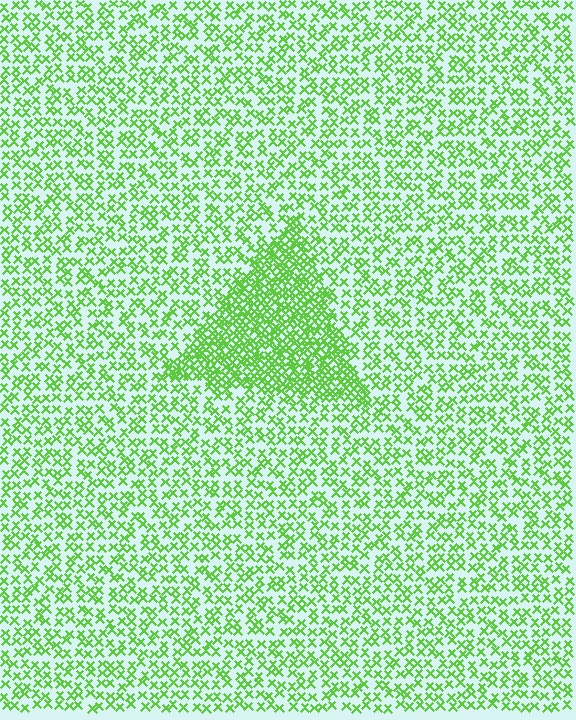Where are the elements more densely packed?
The elements are more densely packed inside the triangle boundary.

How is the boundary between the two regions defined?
The boundary is defined by a change in element density (approximately 2.2x ratio). All elements are the same color, size, and shape.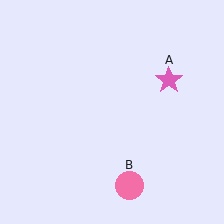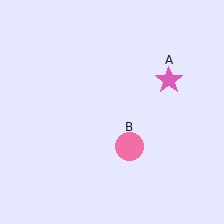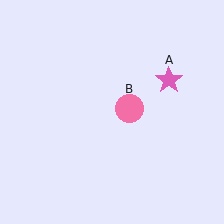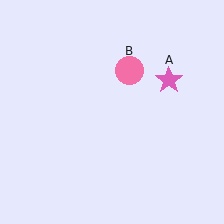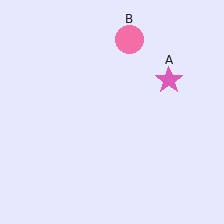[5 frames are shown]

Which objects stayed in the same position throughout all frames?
Pink star (object A) remained stationary.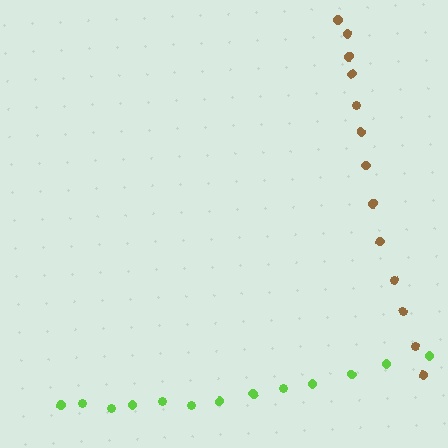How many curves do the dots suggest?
There are 2 distinct paths.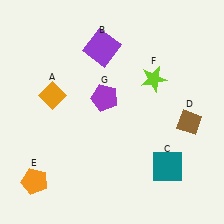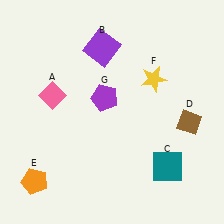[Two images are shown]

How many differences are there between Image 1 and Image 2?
There are 2 differences between the two images.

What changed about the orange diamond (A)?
In Image 1, A is orange. In Image 2, it changed to pink.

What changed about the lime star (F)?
In Image 1, F is lime. In Image 2, it changed to yellow.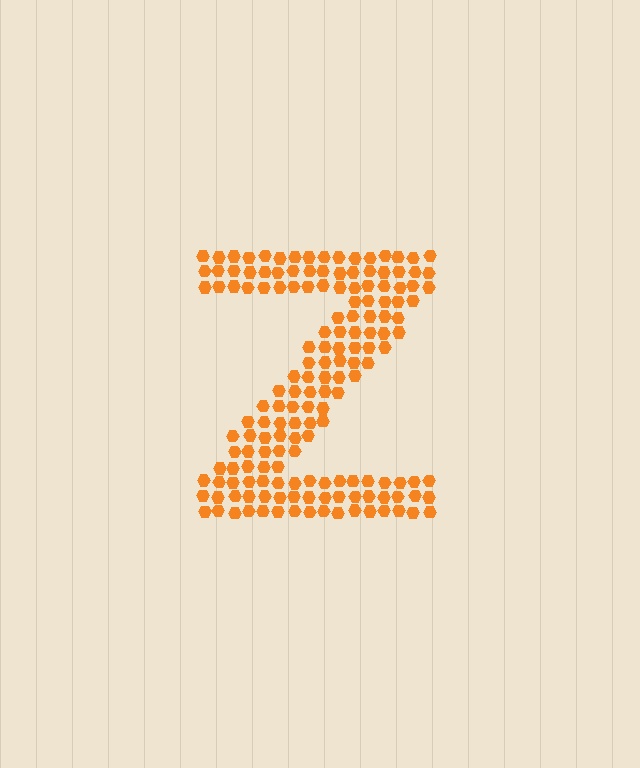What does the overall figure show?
The overall figure shows the letter Z.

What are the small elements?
The small elements are hexagons.